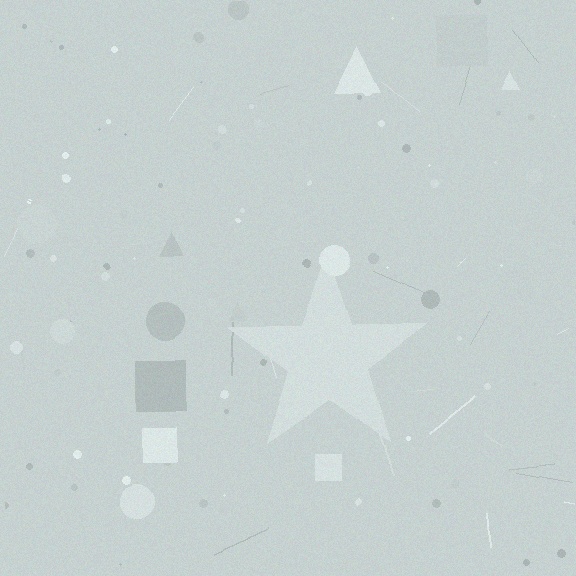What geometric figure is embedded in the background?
A star is embedded in the background.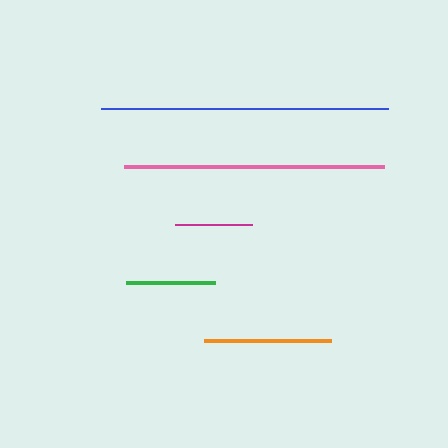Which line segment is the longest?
The blue line is the longest at approximately 286 pixels.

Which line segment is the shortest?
The magenta line is the shortest at approximately 77 pixels.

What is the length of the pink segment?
The pink segment is approximately 260 pixels long.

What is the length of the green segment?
The green segment is approximately 89 pixels long.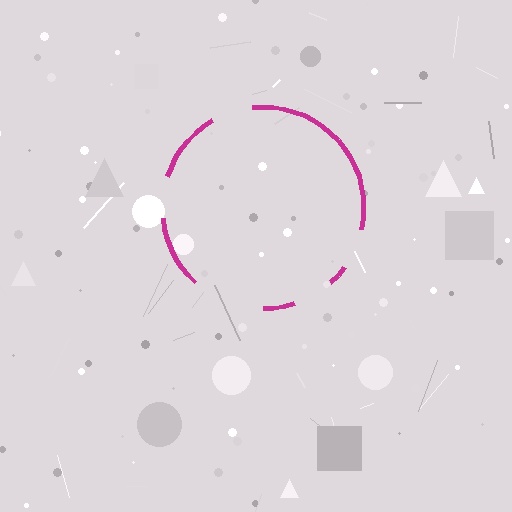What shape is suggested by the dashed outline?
The dashed outline suggests a circle.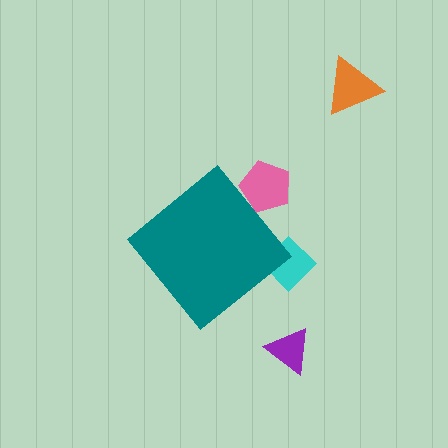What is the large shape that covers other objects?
A teal diamond.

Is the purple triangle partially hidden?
No, the purple triangle is fully visible.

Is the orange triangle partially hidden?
No, the orange triangle is fully visible.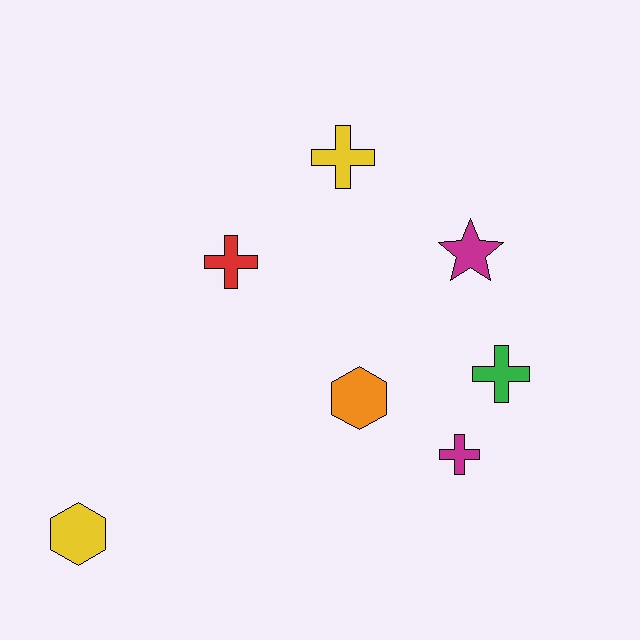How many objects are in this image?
There are 7 objects.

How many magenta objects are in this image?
There are 2 magenta objects.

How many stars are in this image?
There is 1 star.